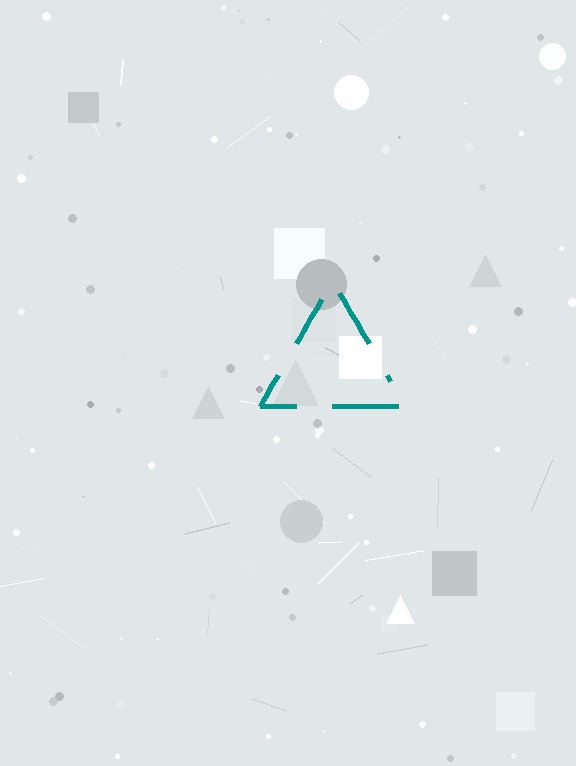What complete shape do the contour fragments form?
The contour fragments form a triangle.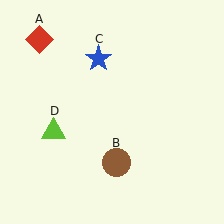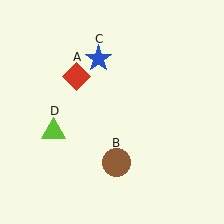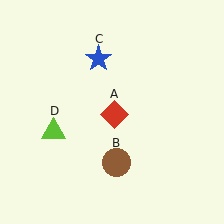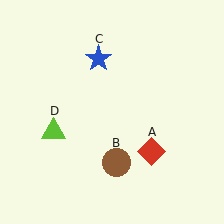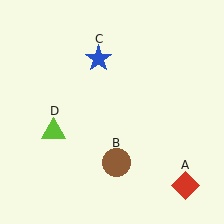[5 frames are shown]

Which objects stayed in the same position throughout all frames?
Brown circle (object B) and blue star (object C) and lime triangle (object D) remained stationary.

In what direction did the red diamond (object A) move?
The red diamond (object A) moved down and to the right.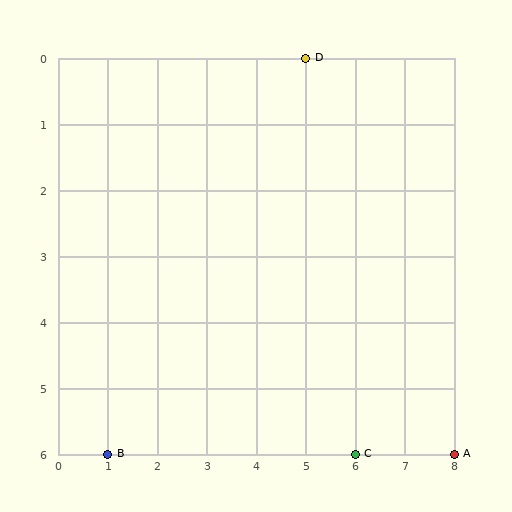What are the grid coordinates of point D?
Point D is at grid coordinates (5, 0).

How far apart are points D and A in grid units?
Points D and A are 3 columns and 6 rows apart (about 6.7 grid units diagonally).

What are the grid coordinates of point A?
Point A is at grid coordinates (8, 6).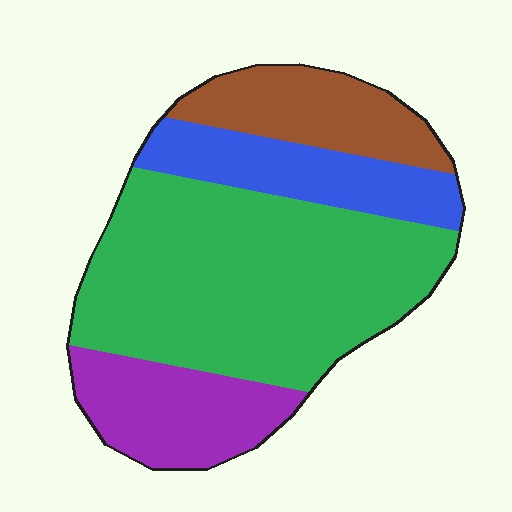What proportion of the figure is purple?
Purple covers around 15% of the figure.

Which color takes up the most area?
Green, at roughly 50%.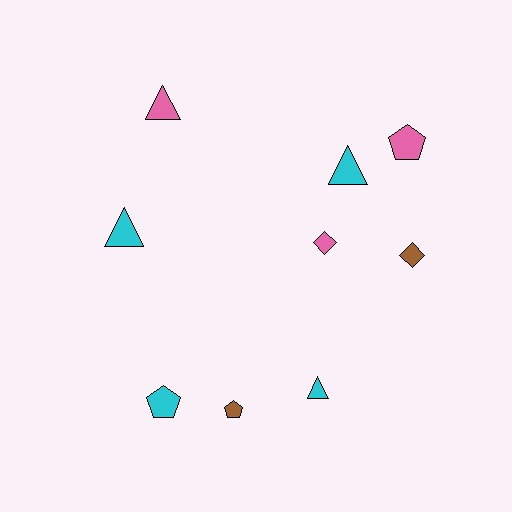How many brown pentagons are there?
There is 1 brown pentagon.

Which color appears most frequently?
Cyan, with 4 objects.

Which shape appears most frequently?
Triangle, with 4 objects.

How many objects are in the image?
There are 9 objects.